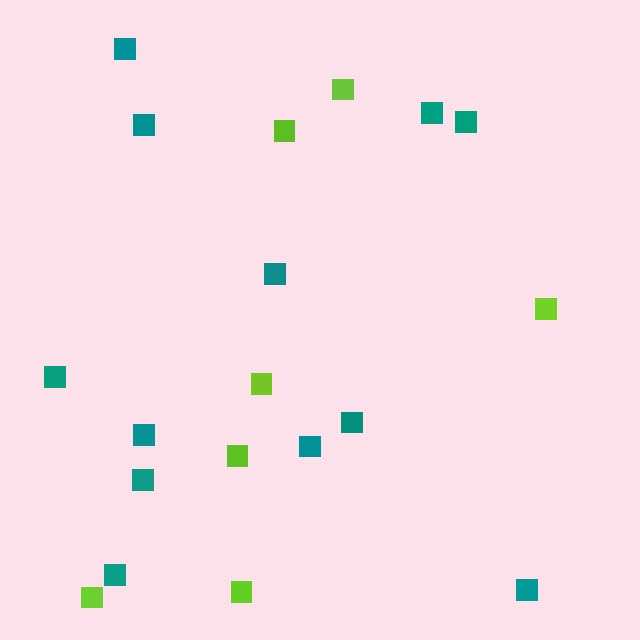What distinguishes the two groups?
There are 2 groups: one group of teal squares (12) and one group of lime squares (7).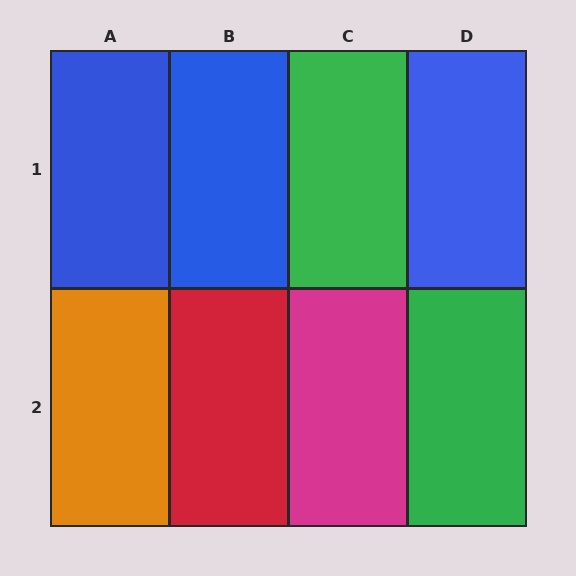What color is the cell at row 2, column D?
Green.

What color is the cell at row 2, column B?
Red.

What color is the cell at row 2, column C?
Magenta.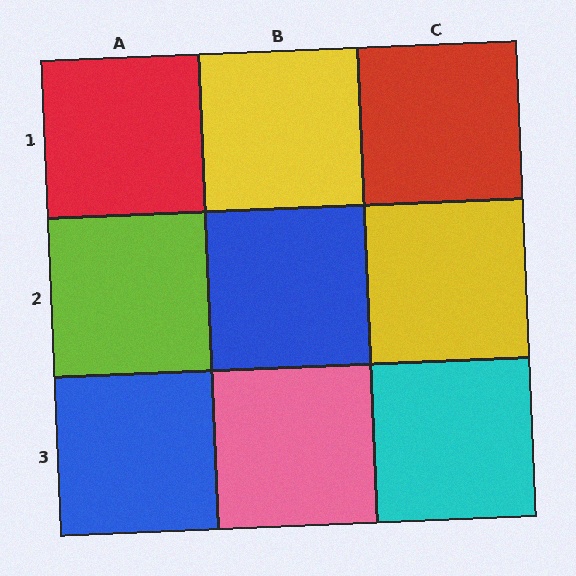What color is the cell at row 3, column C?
Cyan.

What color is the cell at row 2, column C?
Yellow.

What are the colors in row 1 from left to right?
Red, yellow, red.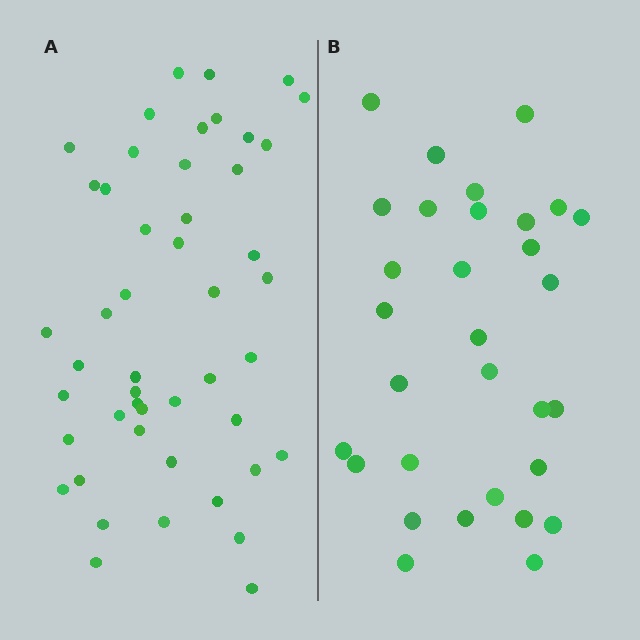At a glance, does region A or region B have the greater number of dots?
Region A (the left region) has more dots.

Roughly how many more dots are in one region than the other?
Region A has approximately 15 more dots than region B.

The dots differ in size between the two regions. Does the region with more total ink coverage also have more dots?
No. Region B has more total ink coverage because its dots are larger, but region A actually contains more individual dots. Total area can be misleading — the number of items is what matters here.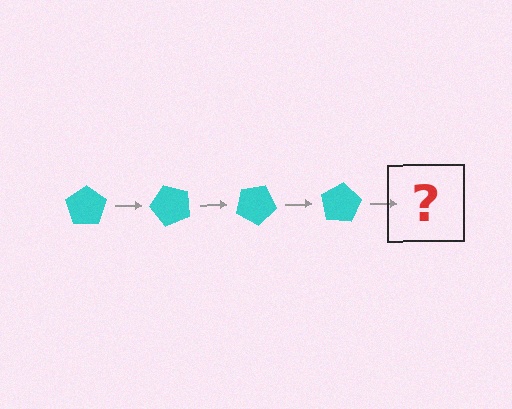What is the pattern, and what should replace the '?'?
The pattern is that the pentagon rotates 50 degrees each step. The '?' should be a cyan pentagon rotated 200 degrees.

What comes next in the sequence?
The next element should be a cyan pentagon rotated 200 degrees.